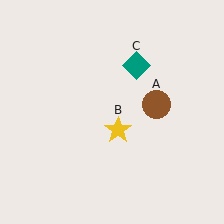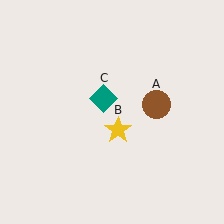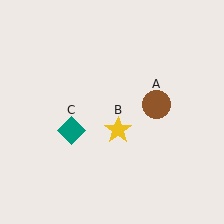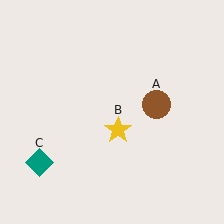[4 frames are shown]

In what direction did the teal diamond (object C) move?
The teal diamond (object C) moved down and to the left.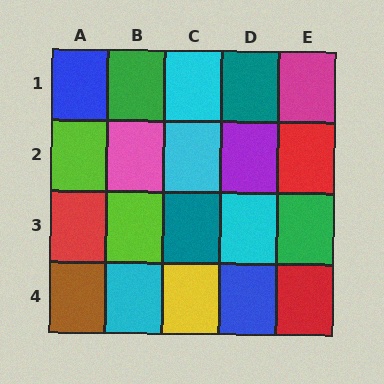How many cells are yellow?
1 cell is yellow.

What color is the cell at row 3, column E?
Green.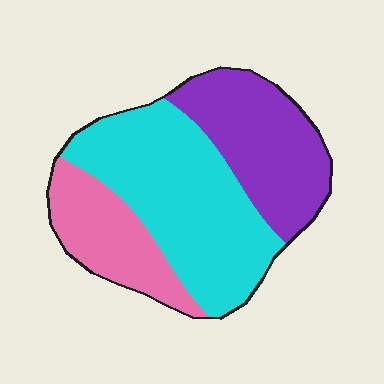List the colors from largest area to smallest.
From largest to smallest: cyan, purple, pink.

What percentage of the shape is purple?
Purple takes up between a sixth and a third of the shape.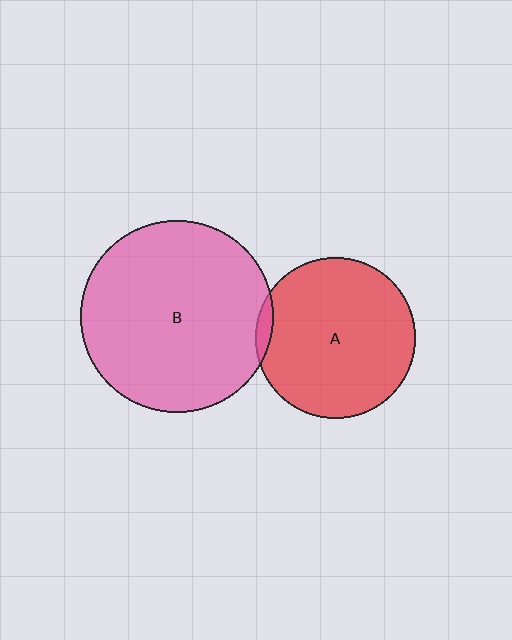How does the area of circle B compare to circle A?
Approximately 1.4 times.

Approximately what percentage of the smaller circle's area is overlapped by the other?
Approximately 5%.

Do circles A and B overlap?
Yes.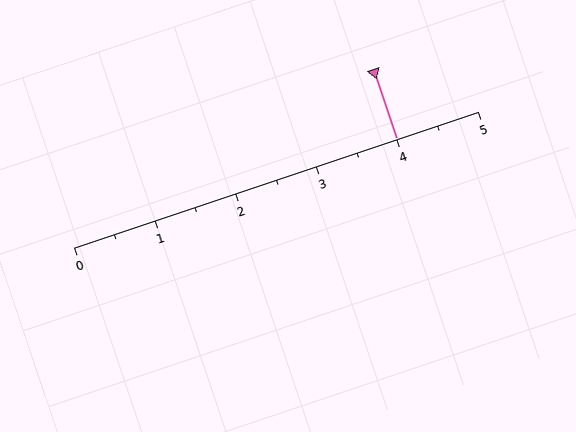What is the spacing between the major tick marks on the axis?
The major ticks are spaced 1 apart.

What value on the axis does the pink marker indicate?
The marker indicates approximately 4.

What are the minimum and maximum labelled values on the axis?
The axis runs from 0 to 5.